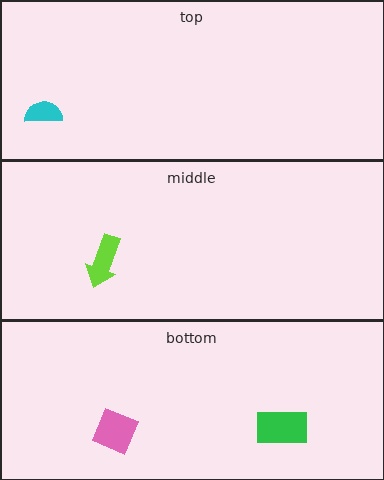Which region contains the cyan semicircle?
The top region.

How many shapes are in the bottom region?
2.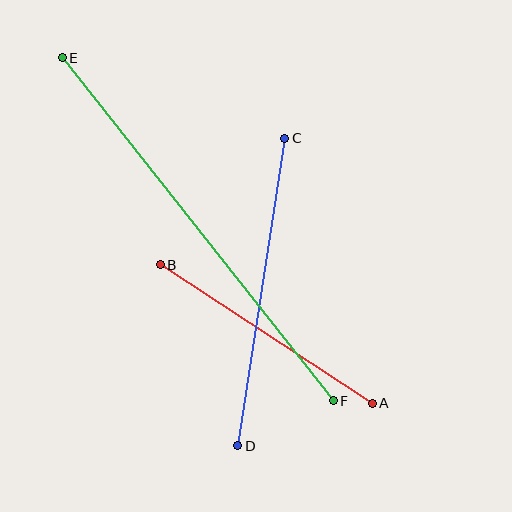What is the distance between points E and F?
The distance is approximately 437 pixels.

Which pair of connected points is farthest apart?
Points E and F are farthest apart.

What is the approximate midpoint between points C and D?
The midpoint is at approximately (261, 292) pixels.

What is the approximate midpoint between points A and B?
The midpoint is at approximately (266, 334) pixels.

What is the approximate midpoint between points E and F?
The midpoint is at approximately (198, 229) pixels.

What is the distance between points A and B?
The distance is approximately 253 pixels.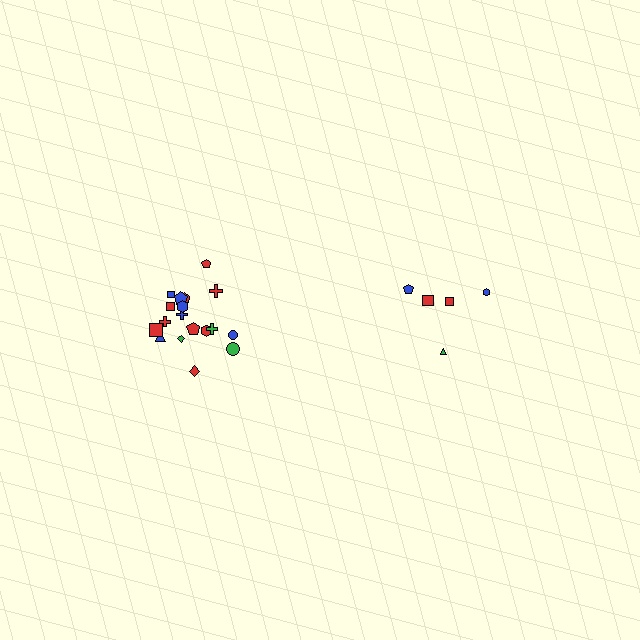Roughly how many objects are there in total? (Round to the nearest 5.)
Roughly 25 objects in total.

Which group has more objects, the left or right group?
The left group.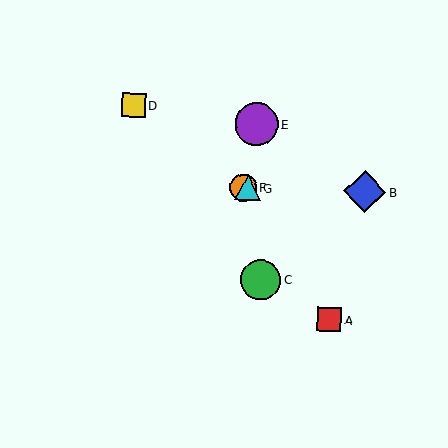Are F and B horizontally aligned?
Yes, both are at y≈187.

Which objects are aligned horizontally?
Objects B, F, G are aligned horizontally.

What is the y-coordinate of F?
Object F is at y≈187.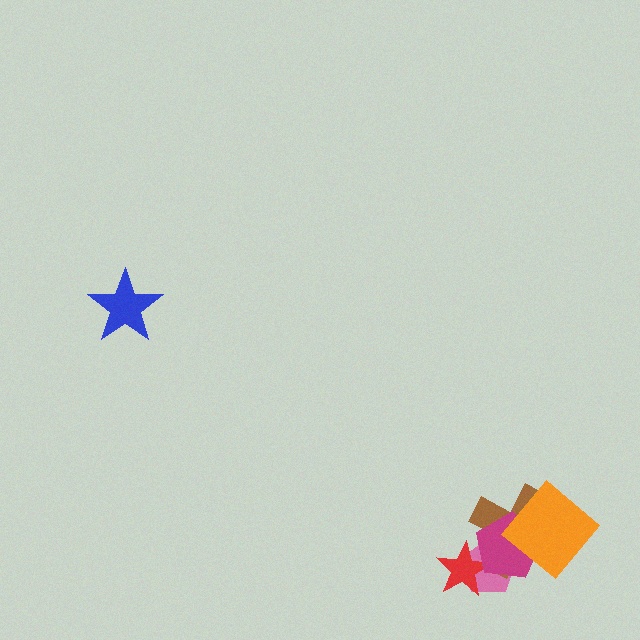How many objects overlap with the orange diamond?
2 objects overlap with the orange diamond.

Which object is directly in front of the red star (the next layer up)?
The brown cross is directly in front of the red star.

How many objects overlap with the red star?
3 objects overlap with the red star.